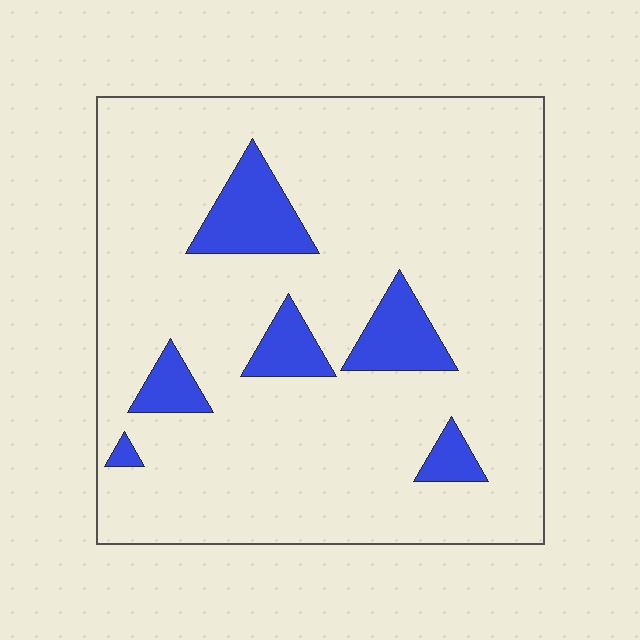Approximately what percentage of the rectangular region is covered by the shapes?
Approximately 10%.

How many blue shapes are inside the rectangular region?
6.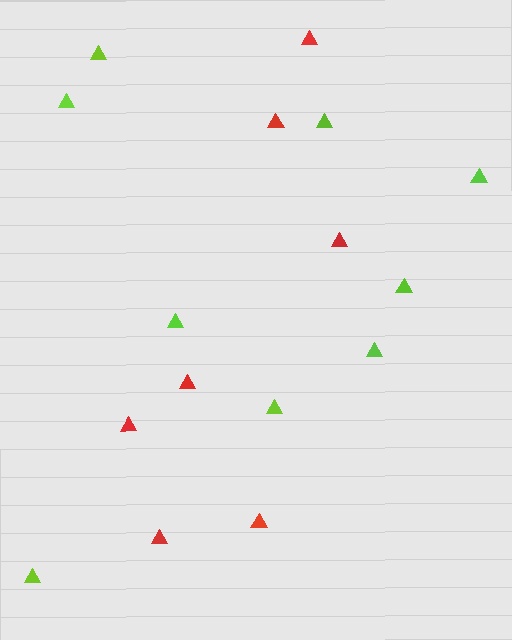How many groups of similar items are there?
There are 2 groups: one group of lime triangles (9) and one group of red triangles (7).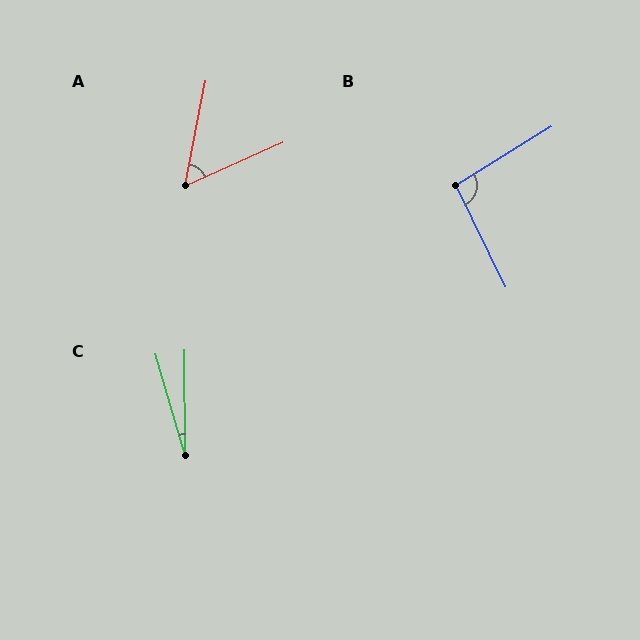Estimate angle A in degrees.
Approximately 55 degrees.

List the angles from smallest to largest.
C (16°), A (55°), B (96°).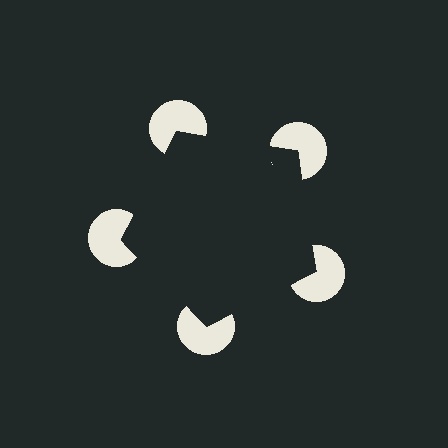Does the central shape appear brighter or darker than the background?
It typically appears slightly darker than the background, even though no actual brightness change is drawn.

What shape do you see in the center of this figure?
An illusory pentagon — its edges are inferred from the aligned wedge cuts in the pac-man discs, not physically drawn.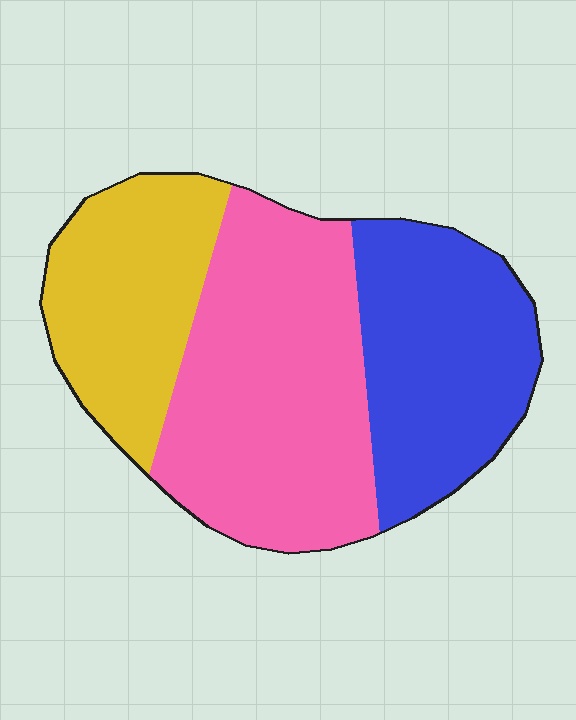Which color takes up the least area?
Yellow, at roughly 25%.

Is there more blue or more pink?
Pink.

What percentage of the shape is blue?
Blue takes up about one third (1/3) of the shape.